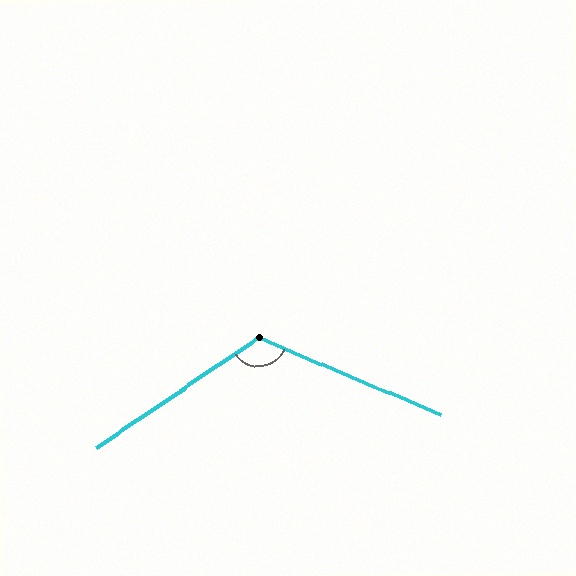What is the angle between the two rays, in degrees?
Approximately 123 degrees.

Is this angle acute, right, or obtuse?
It is obtuse.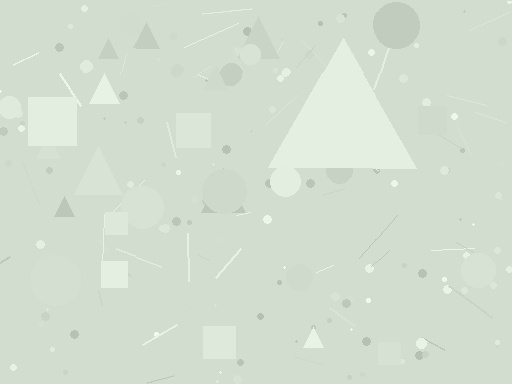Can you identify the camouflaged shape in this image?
The camouflaged shape is a triangle.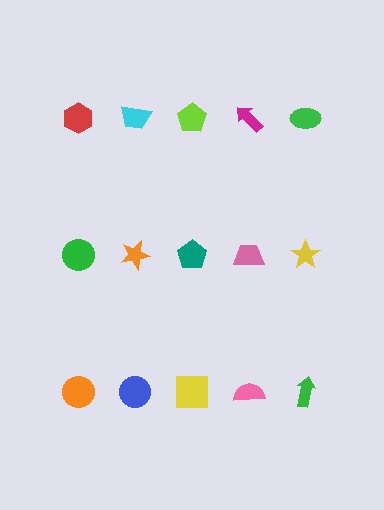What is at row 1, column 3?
A lime pentagon.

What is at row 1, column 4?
A magenta arrow.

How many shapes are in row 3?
5 shapes.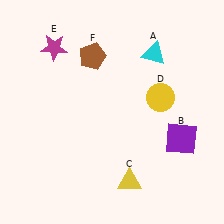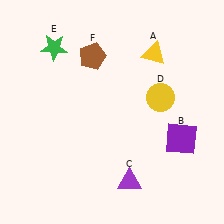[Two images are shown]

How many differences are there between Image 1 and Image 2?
There are 3 differences between the two images.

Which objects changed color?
A changed from cyan to yellow. C changed from yellow to purple. E changed from magenta to green.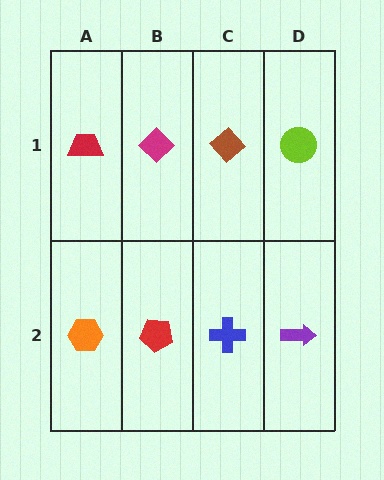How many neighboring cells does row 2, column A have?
2.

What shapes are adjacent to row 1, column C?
A blue cross (row 2, column C), a magenta diamond (row 1, column B), a lime circle (row 1, column D).